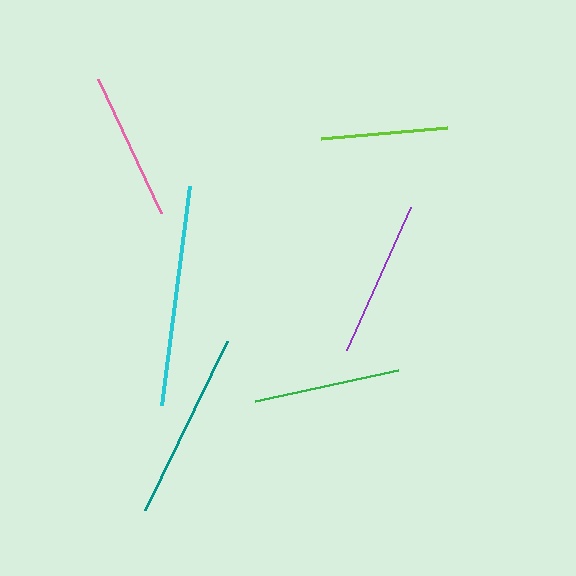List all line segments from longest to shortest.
From longest to shortest: cyan, teal, purple, pink, green, lime.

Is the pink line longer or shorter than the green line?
The pink line is longer than the green line.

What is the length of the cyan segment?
The cyan segment is approximately 221 pixels long.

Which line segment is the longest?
The cyan line is the longest at approximately 221 pixels.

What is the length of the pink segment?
The pink segment is approximately 148 pixels long.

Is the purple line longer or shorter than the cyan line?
The cyan line is longer than the purple line.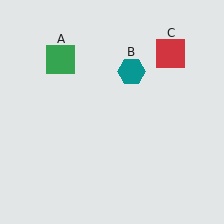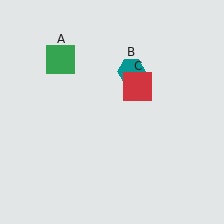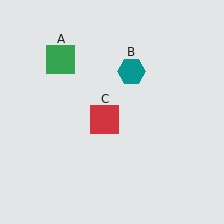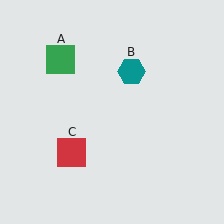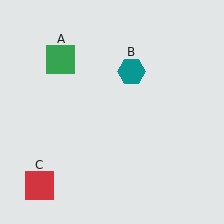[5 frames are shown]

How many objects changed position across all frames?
1 object changed position: red square (object C).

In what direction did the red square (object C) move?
The red square (object C) moved down and to the left.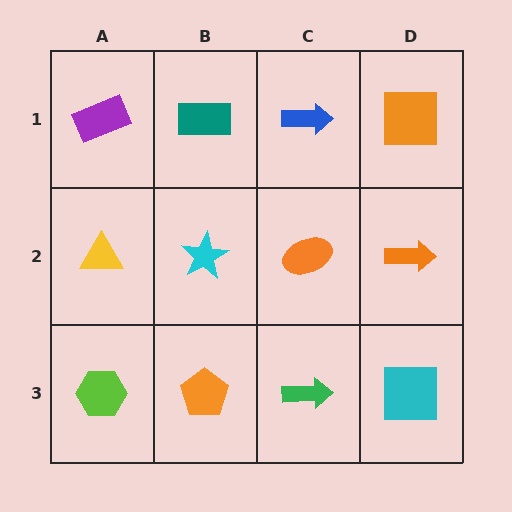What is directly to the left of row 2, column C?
A cyan star.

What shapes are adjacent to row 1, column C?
An orange ellipse (row 2, column C), a teal rectangle (row 1, column B), an orange square (row 1, column D).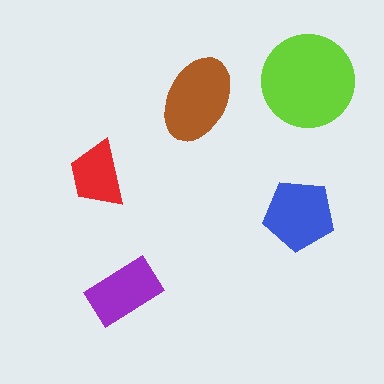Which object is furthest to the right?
The lime circle is rightmost.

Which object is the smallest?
The red trapezoid.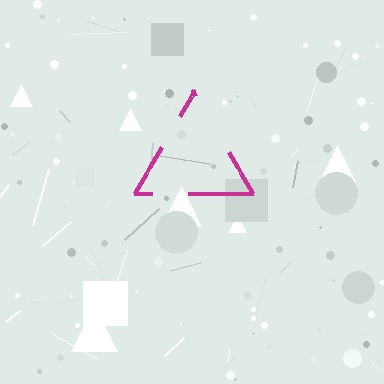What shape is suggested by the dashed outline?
The dashed outline suggests a triangle.